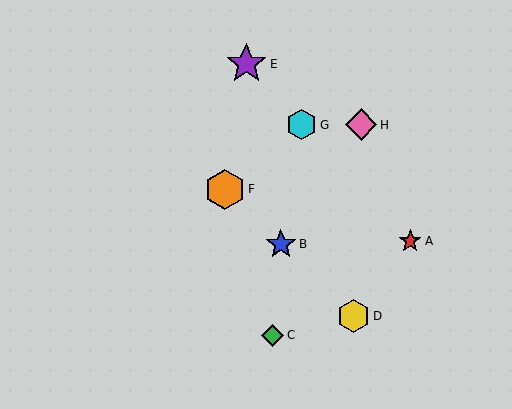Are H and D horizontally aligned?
No, H is at y≈125 and D is at y≈316.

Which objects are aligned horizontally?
Objects G, H are aligned horizontally.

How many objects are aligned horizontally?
2 objects (G, H) are aligned horizontally.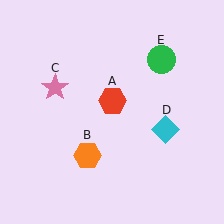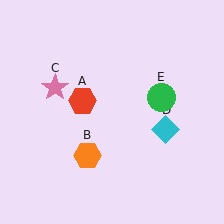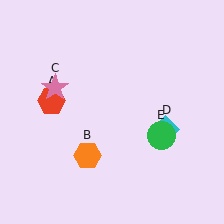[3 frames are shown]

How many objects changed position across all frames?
2 objects changed position: red hexagon (object A), green circle (object E).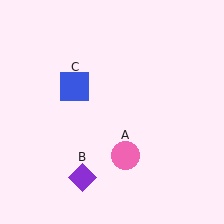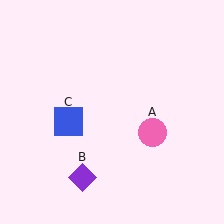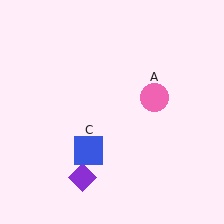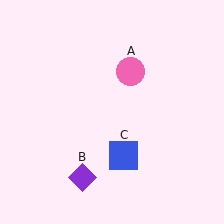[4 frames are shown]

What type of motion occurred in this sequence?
The pink circle (object A), blue square (object C) rotated counterclockwise around the center of the scene.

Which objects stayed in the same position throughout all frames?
Purple diamond (object B) remained stationary.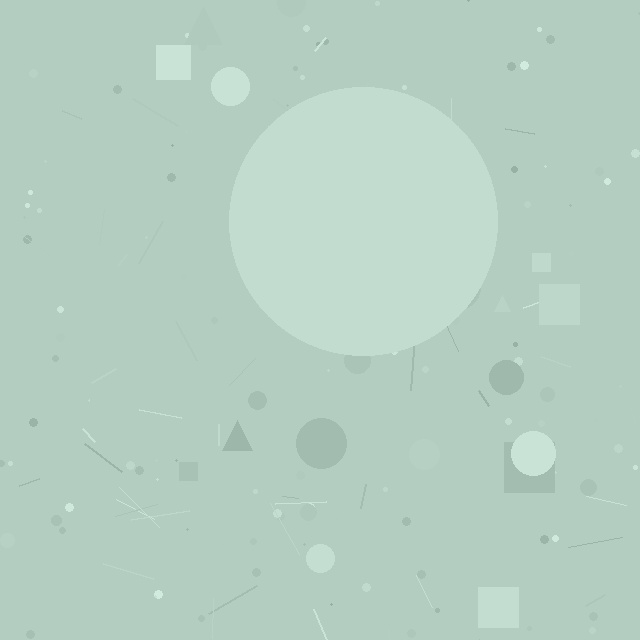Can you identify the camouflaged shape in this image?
The camouflaged shape is a circle.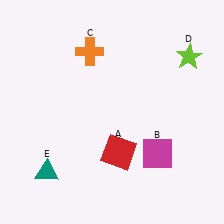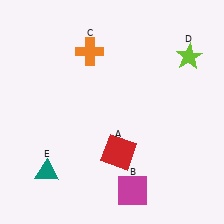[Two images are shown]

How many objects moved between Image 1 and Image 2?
1 object moved between the two images.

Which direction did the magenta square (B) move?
The magenta square (B) moved down.